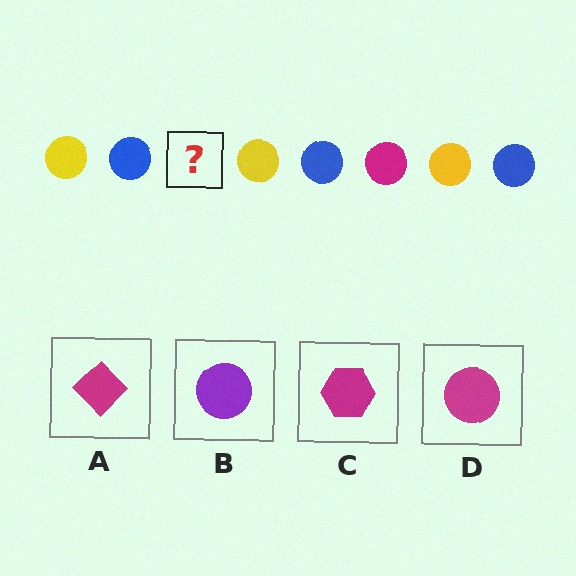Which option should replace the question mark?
Option D.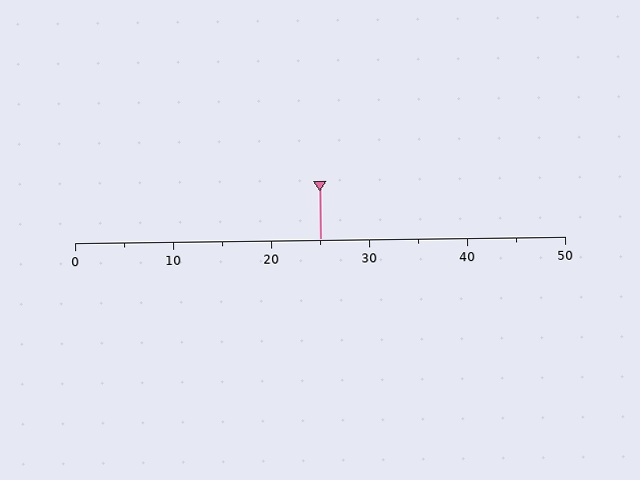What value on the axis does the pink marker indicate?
The marker indicates approximately 25.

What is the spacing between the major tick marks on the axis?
The major ticks are spaced 10 apart.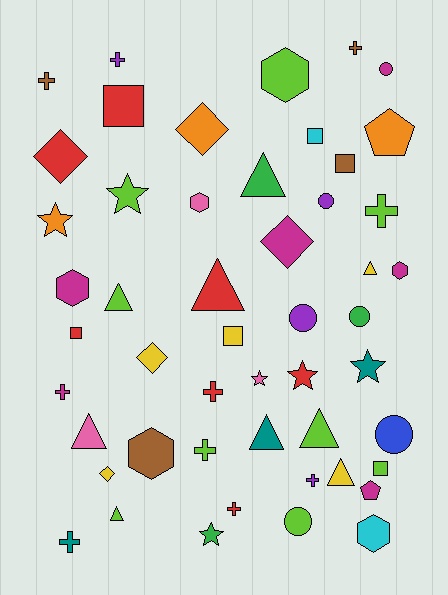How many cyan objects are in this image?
There are 2 cyan objects.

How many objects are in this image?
There are 50 objects.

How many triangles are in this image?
There are 9 triangles.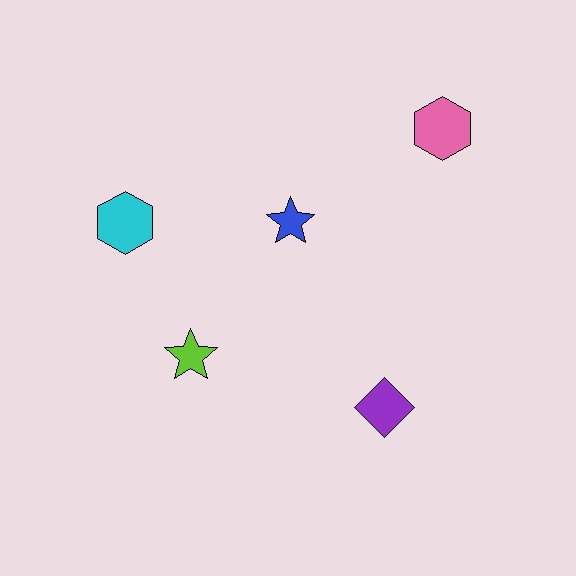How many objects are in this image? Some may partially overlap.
There are 5 objects.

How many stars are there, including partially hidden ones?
There are 2 stars.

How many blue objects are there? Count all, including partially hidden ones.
There is 1 blue object.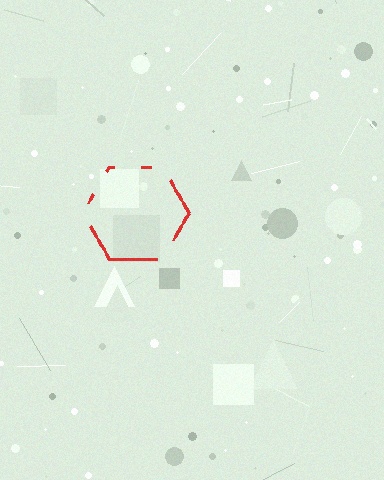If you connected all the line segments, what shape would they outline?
They would outline a hexagon.